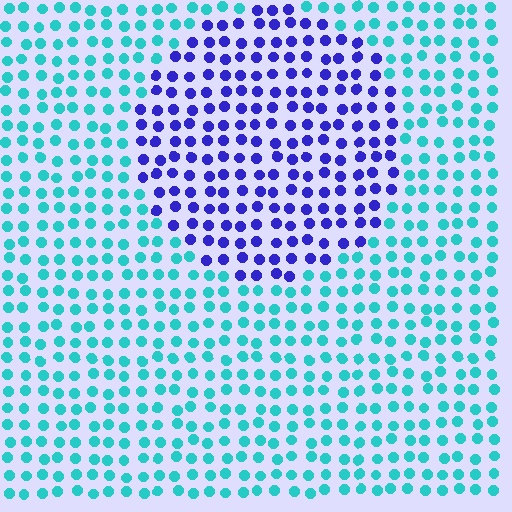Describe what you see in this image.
The image is filled with small cyan elements in a uniform arrangement. A circle-shaped region is visible where the elements are tinted to a slightly different hue, forming a subtle color boundary.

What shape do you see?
I see a circle.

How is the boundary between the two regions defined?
The boundary is defined purely by a slight shift in hue (about 67 degrees). Spacing, size, and orientation are identical on both sides.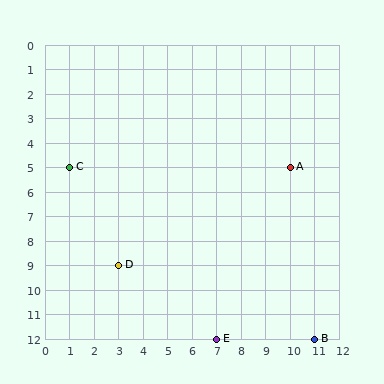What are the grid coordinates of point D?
Point D is at grid coordinates (3, 9).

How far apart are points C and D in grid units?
Points C and D are 2 columns and 4 rows apart (about 4.5 grid units diagonally).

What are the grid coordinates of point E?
Point E is at grid coordinates (7, 12).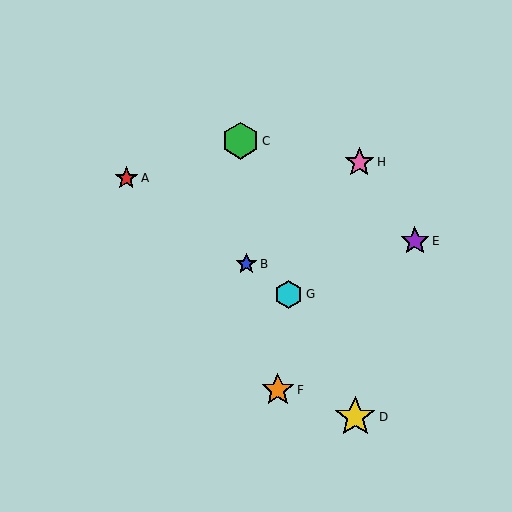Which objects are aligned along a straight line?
Objects A, B, G are aligned along a straight line.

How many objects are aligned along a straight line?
3 objects (A, B, G) are aligned along a straight line.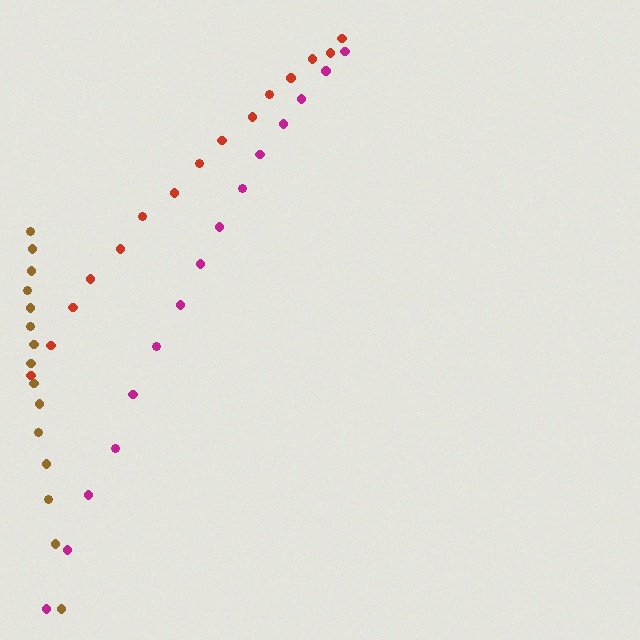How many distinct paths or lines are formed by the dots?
There are 3 distinct paths.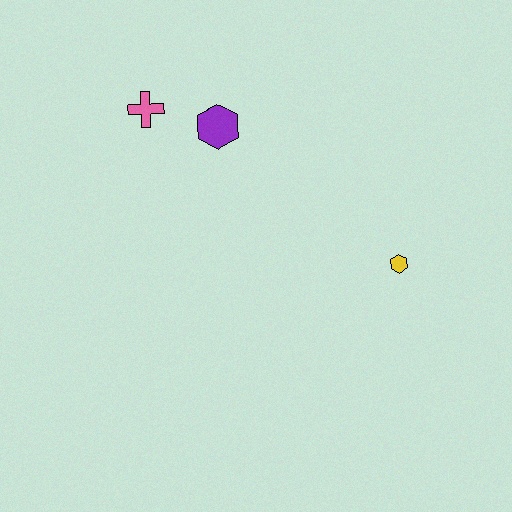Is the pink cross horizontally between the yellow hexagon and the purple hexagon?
No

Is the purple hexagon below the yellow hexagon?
No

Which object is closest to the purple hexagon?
The pink cross is closest to the purple hexagon.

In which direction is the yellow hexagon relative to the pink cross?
The yellow hexagon is to the right of the pink cross.